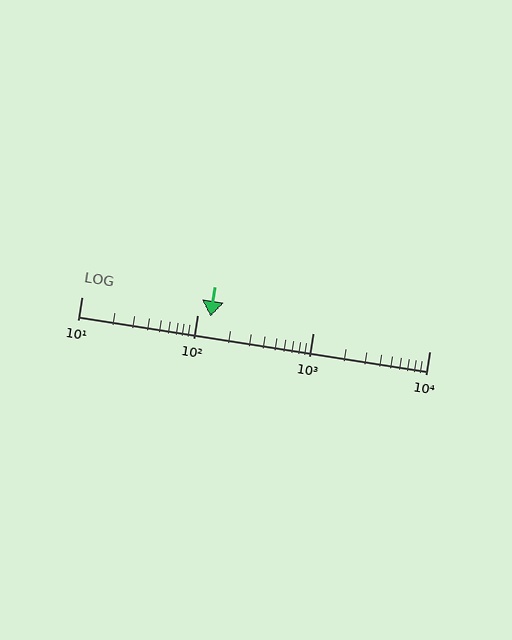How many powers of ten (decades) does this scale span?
The scale spans 3 decades, from 10 to 10000.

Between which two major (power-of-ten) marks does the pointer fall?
The pointer is between 100 and 1000.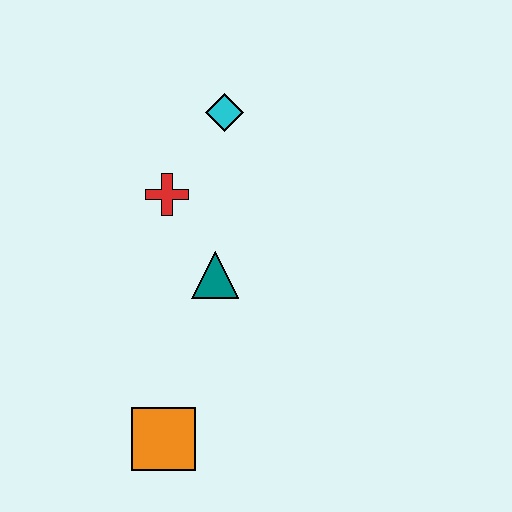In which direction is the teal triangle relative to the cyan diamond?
The teal triangle is below the cyan diamond.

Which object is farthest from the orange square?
The cyan diamond is farthest from the orange square.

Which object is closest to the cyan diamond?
The red cross is closest to the cyan diamond.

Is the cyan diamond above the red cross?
Yes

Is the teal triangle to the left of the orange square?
No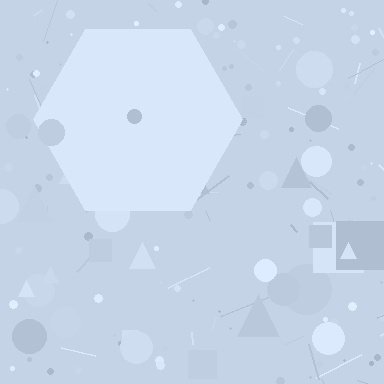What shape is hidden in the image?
A hexagon is hidden in the image.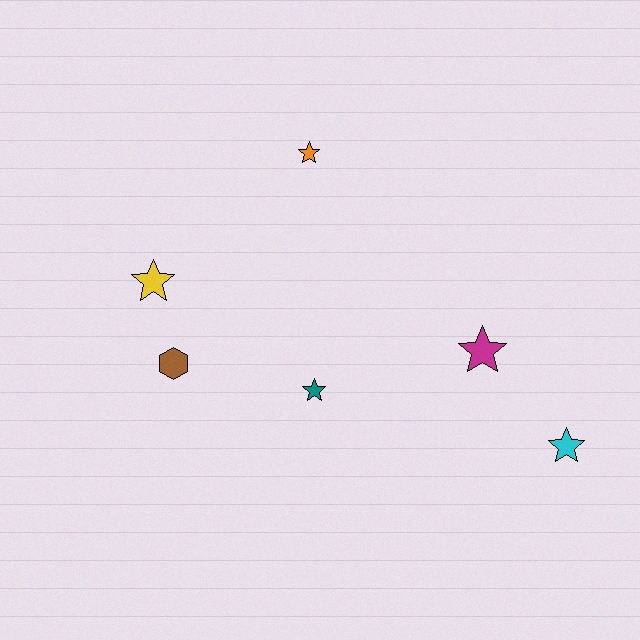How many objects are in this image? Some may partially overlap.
There are 6 objects.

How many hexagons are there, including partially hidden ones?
There is 1 hexagon.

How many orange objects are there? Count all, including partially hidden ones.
There is 1 orange object.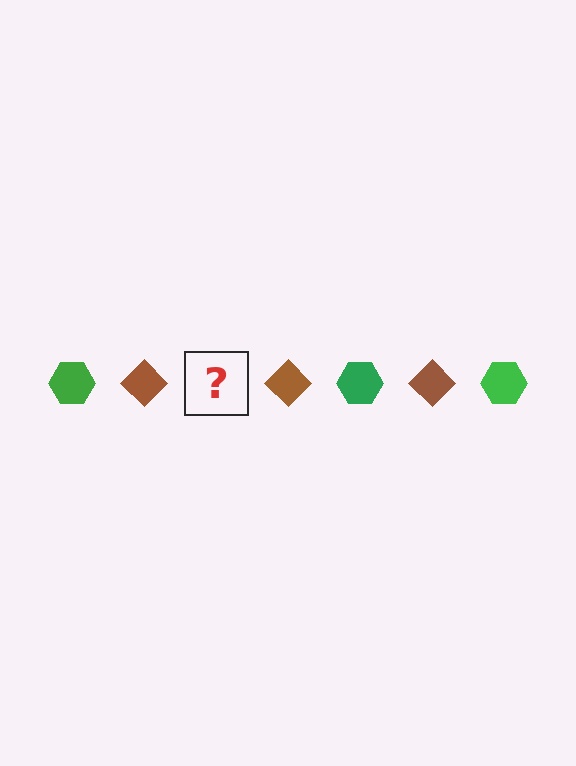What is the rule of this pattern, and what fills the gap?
The rule is that the pattern alternates between green hexagon and brown diamond. The gap should be filled with a green hexagon.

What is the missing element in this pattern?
The missing element is a green hexagon.